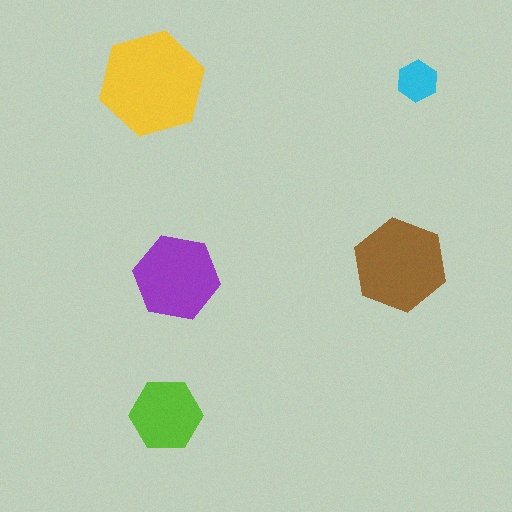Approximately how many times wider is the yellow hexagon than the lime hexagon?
About 1.5 times wider.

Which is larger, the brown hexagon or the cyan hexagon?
The brown one.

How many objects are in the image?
There are 5 objects in the image.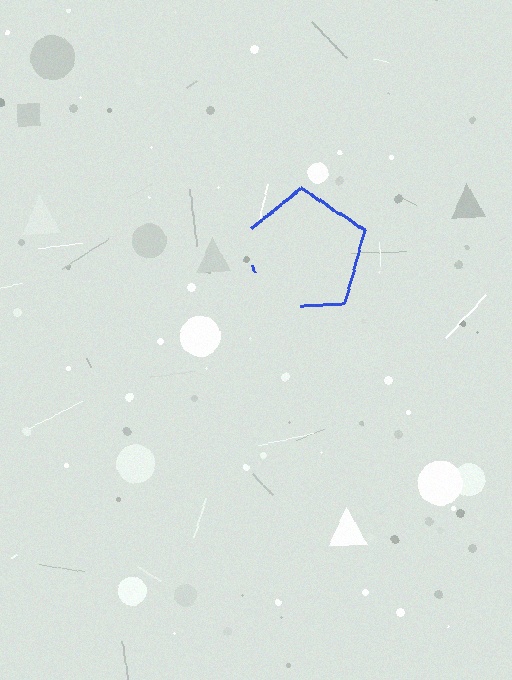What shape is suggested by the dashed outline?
The dashed outline suggests a pentagon.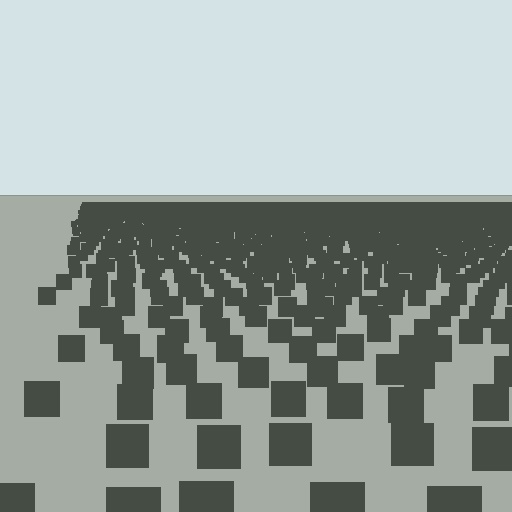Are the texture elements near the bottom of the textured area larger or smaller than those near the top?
Larger. Near the bottom, elements are closer to the viewer and appear at a bigger on-screen size.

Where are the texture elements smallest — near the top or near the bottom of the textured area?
Near the top.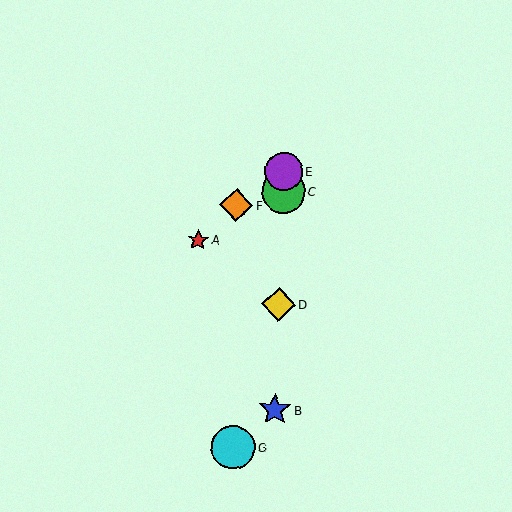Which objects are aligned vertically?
Objects B, C, D, E are aligned vertically.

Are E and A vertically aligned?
No, E is at x≈284 and A is at x≈198.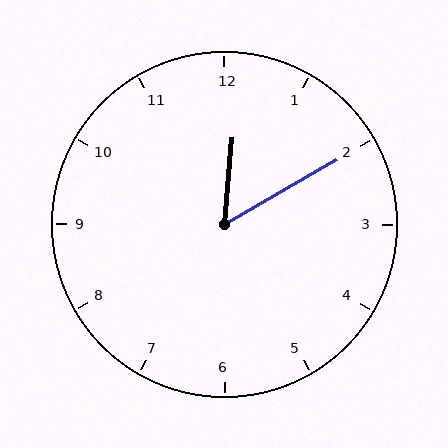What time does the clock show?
12:10.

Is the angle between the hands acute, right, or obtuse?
It is acute.